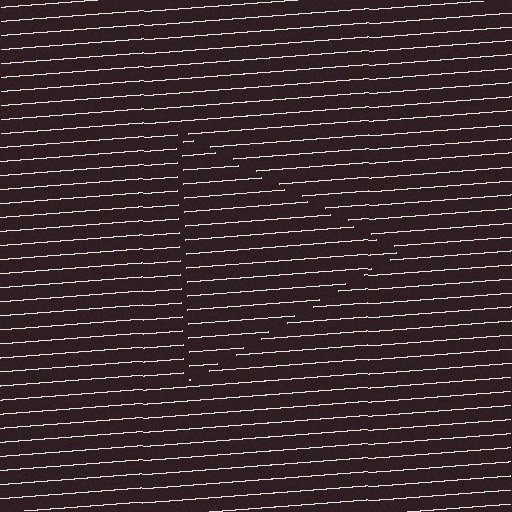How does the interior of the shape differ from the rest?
The interior of the shape contains the same grating, shifted by half a period — the contour is defined by the phase discontinuity where line-ends from the inner and outer gratings abut.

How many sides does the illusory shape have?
3 sides — the line-ends trace a triangle.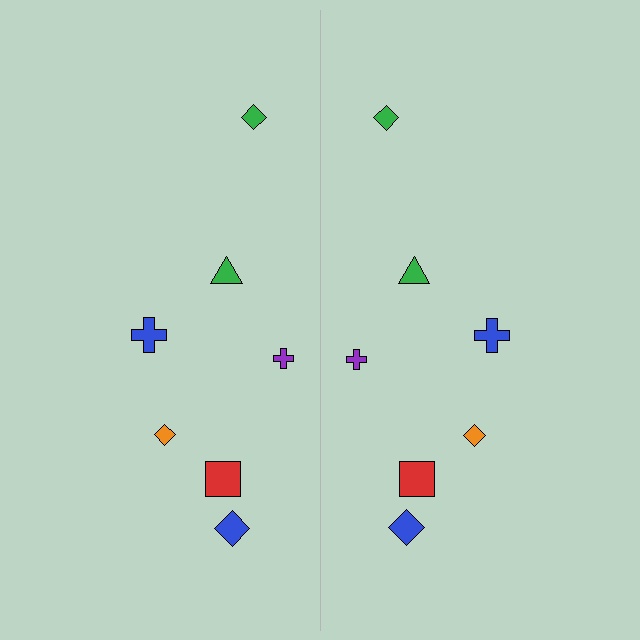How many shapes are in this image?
There are 14 shapes in this image.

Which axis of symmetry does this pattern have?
The pattern has a vertical axis of symmetry running through the center of the image.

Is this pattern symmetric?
Yes, this pattern has bilateral (reflection) symmetry.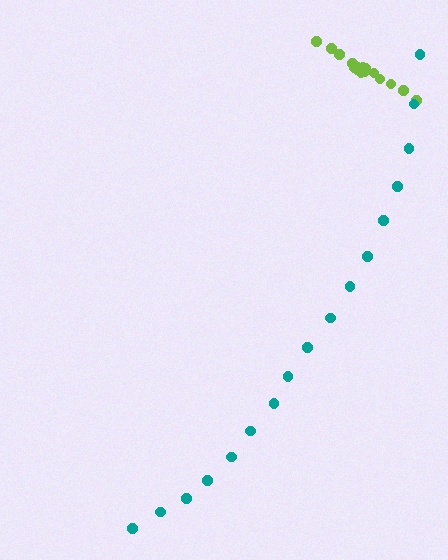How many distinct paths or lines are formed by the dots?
There are 2 distinct paths.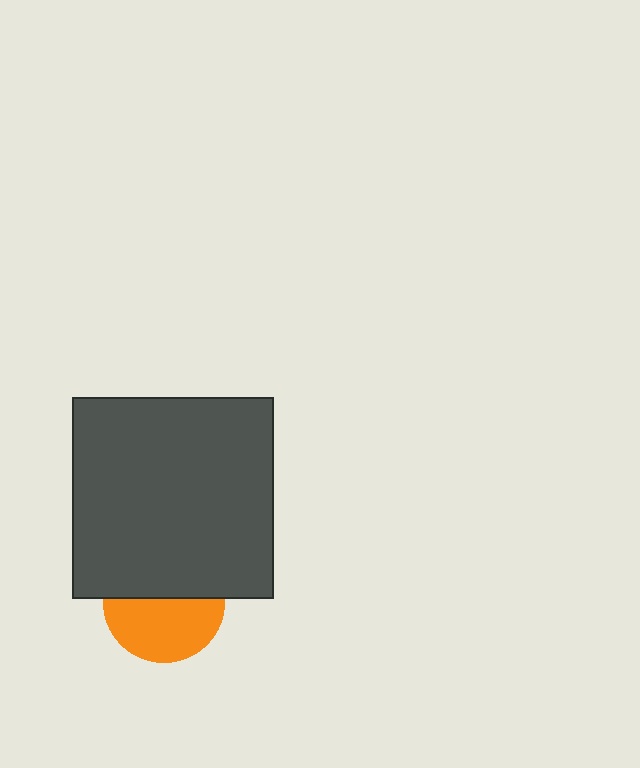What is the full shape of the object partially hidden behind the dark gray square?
The partially hidden object is an orange circle.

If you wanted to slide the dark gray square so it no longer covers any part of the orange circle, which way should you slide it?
Slide it up — that is the most direct way to separate the two shapes.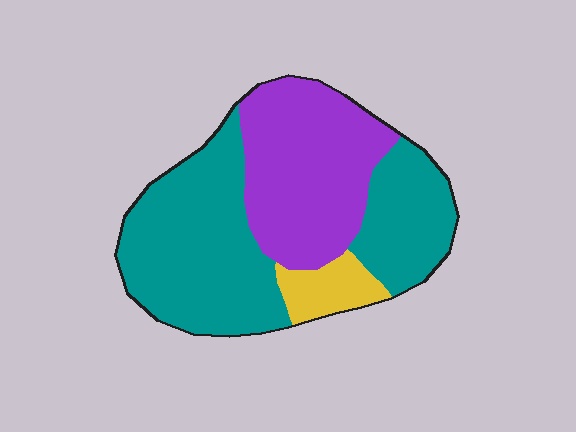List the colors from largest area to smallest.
From largest to smallest: teal, purple, yellow.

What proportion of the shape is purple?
Purple covers 36% of the shape.